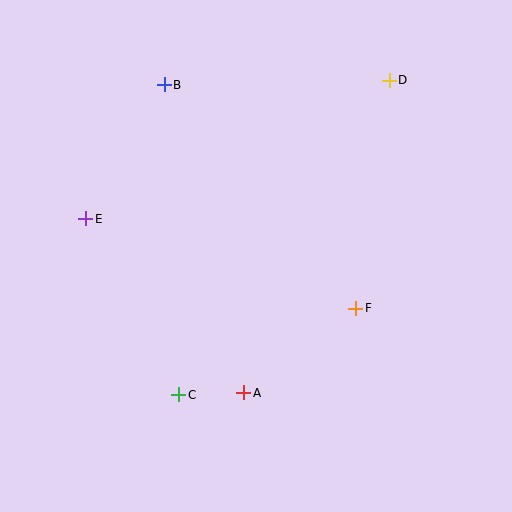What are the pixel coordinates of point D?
Point D is at (389, 80).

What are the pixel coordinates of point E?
Point E is at (86, 219).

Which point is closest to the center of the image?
Point F at (356, 308) is closest to the center.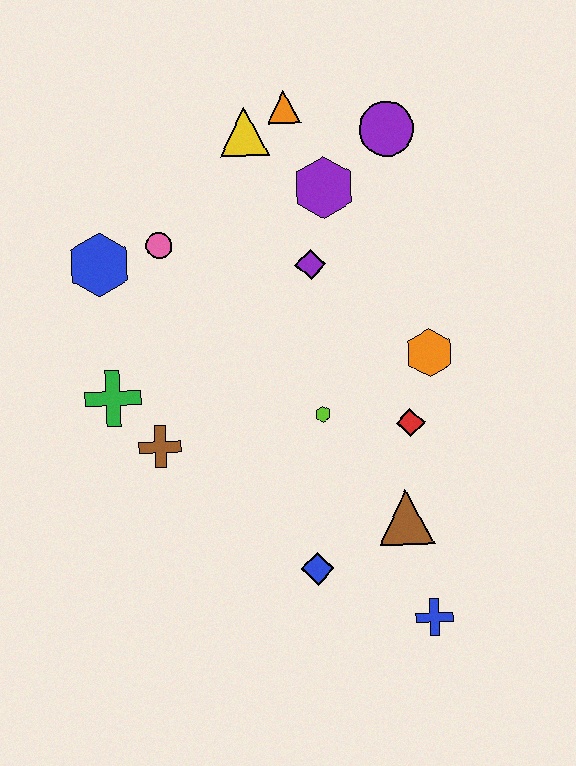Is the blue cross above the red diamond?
No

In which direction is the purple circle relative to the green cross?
The purple circle is to the right of the green cross.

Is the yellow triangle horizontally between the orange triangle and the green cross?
Yes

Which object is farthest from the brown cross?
The purple circle is farthest from the brown cross.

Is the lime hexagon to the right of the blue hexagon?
Yes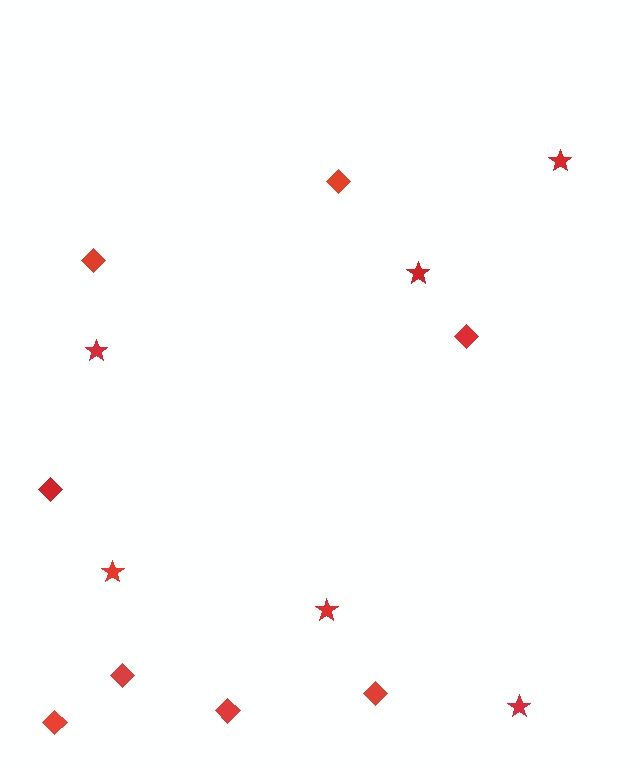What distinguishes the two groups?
There are 2 groups: one group of diamonds (8) and one group of stars (6).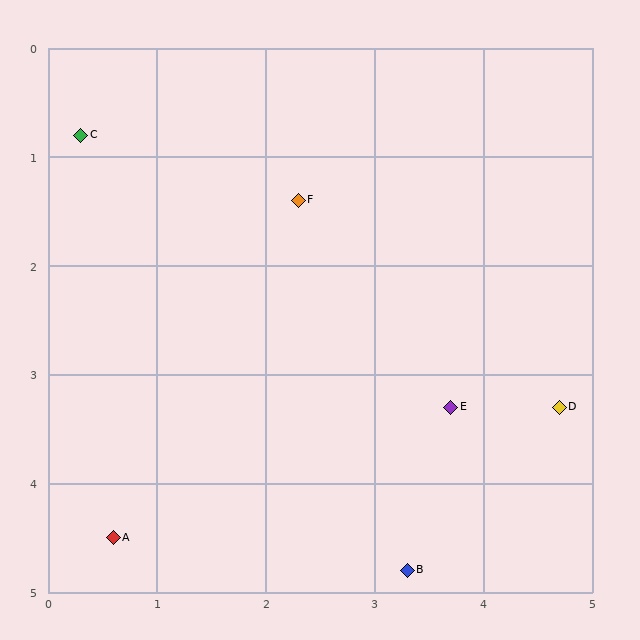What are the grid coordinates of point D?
Point D is at approximately (4.7, 3.3).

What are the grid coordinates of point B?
Point B is at approximately (3.3, 4.8).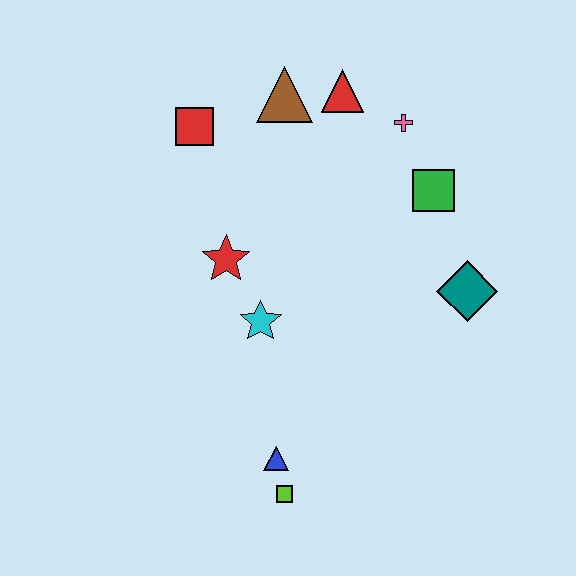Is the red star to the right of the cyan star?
No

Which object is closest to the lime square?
The blue triangle is closest to the lime square.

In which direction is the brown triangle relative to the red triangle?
The brown triangle is to the left of the red triangle.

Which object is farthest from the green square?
The lime square is farthest from the green square.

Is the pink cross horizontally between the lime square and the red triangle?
No